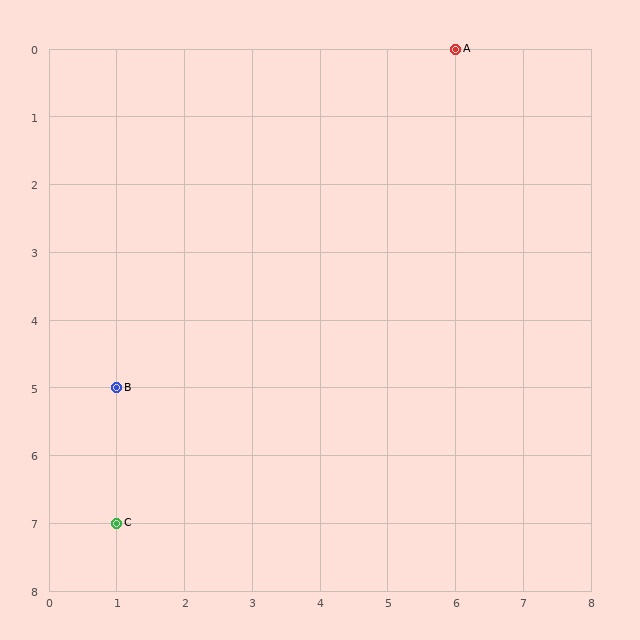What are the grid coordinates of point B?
Point B is at grid coordinates (1, 5).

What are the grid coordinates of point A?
Point A is at grid coordinates (6, 0).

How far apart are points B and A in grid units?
Points B and A are 5 columns and 5 rows apart (about 7.1 grid units diagonally).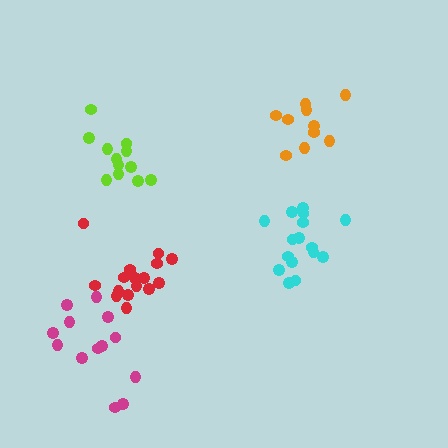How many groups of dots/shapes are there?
There are 5 groups.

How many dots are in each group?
Group 1: 16 dots, Group 2: 13 dots, Group 3: 10 dots, Group 4: 16 dots, Group 5: 12 dots (67 total).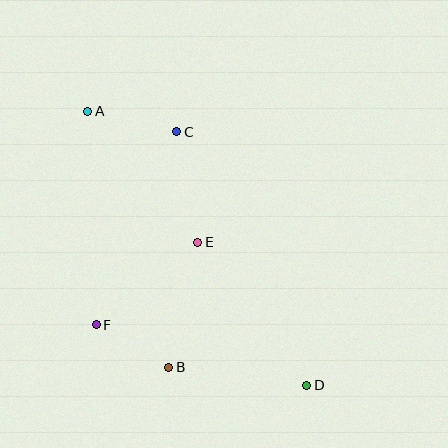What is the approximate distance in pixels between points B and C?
The distance between B and C is approximately 236 pixels.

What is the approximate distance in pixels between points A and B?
The distance between A and B is approximately 268 pixels.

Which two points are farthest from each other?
Points A and D are farthest from each other.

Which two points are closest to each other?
Points B and F are closest to each other.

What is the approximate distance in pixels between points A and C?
The distance between A and C is approximately 91 pixels.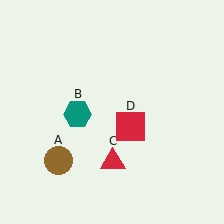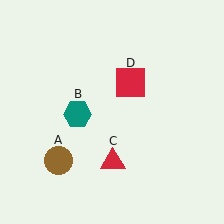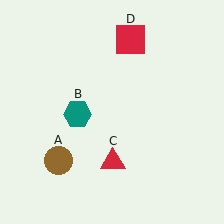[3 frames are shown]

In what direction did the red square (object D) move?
The red square (object D) moved up.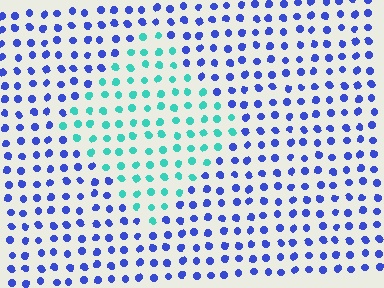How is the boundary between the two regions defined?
The boundary is defined purely by a slight shift in hue (about 62 degrees). Spacing, size, and orientation are identical on both sides.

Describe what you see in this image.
The image is filled with small blue elements in a uniform arrangement. A diamond-shaped region is visible where the elements are tinted to a slightly different hue, forming a subtle color boundary.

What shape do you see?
I see a diamond.